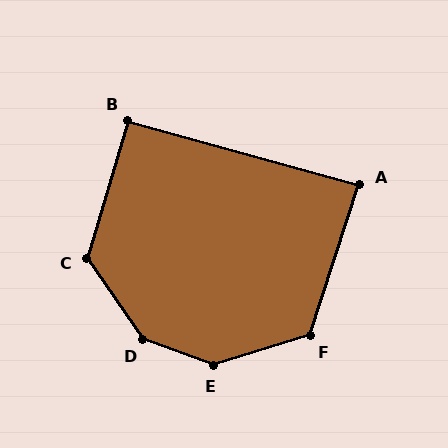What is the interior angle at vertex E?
Approximately 144 degrees (obtuse).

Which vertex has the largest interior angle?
D, at approximately 144 degrees.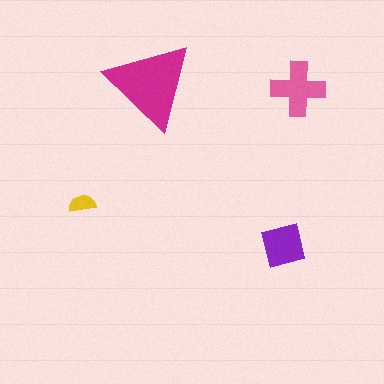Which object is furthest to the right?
The pink cross is rightmost.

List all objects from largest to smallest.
The magenta triangle, the pink cross, the purple square, the yellow semicircle.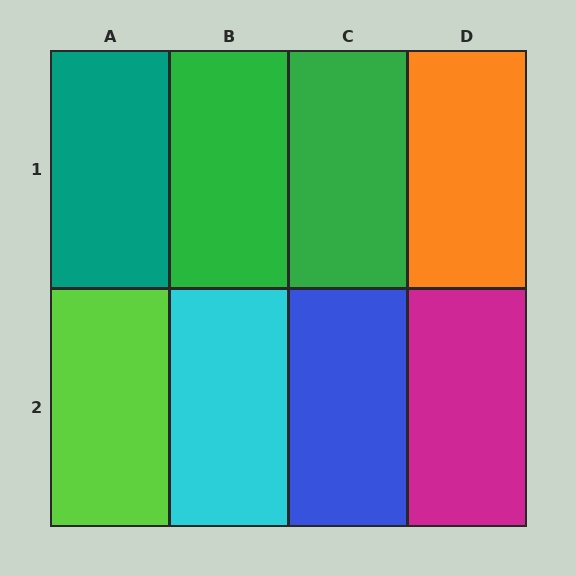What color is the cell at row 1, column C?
Green.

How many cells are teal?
1 cell is teal.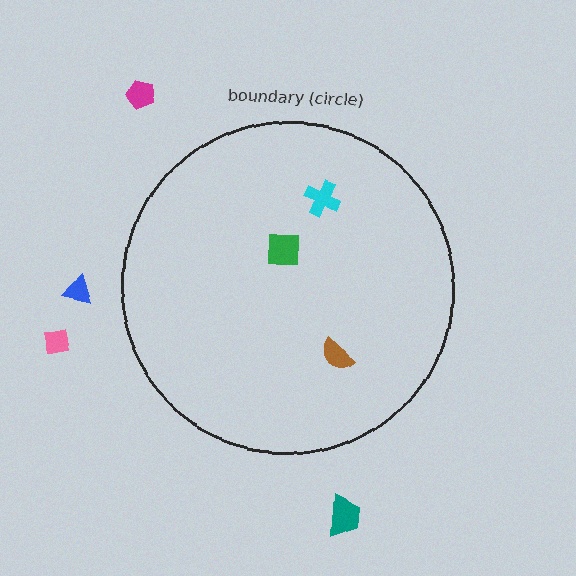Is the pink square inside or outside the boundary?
Outside.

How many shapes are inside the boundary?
3 inside, 4 outside.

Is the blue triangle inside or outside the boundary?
Outside.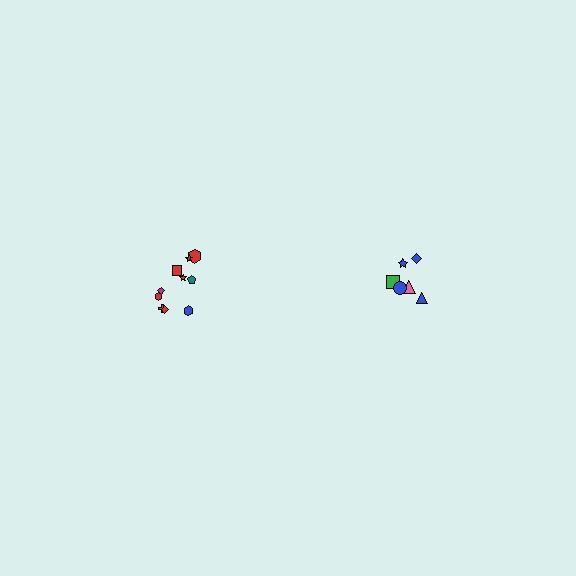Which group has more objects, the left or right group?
The left group.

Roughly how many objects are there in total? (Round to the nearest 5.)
Roughly 15 objects in total.